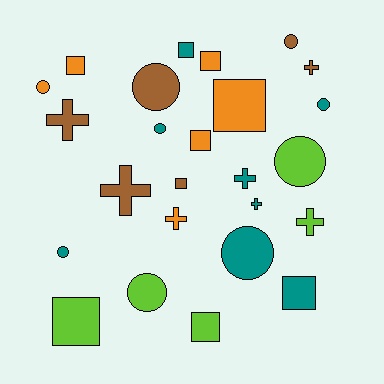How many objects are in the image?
There are 25 objects.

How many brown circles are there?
There are 2 brown circles.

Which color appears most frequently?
Teal, with 8 objects.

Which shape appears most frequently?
Circle, with 9 objects.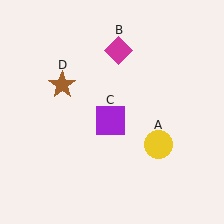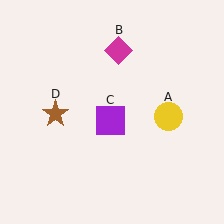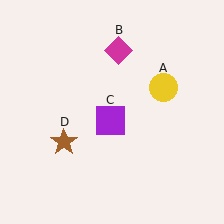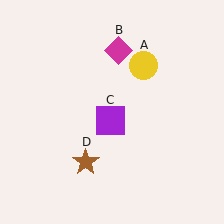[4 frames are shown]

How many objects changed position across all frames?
2 objects changed position: yellow circle (object A), brown star (object D).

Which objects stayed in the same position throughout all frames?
Magenta diamond (object B) and purple square (object C) remained stationary.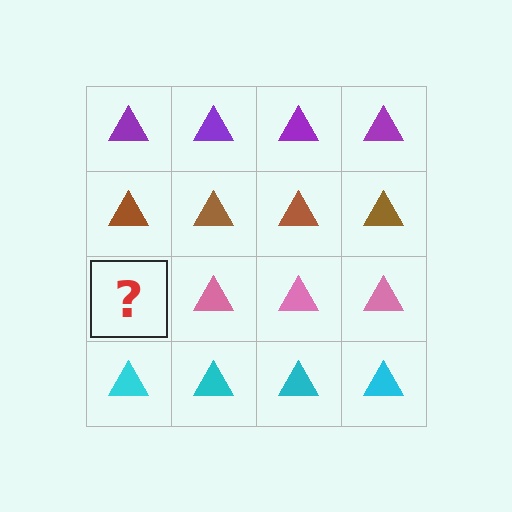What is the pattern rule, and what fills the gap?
The rule is that each row has a consistent color. The gap should be filled with a pink triangle.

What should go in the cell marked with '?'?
The missing cell should contain a pink triangle.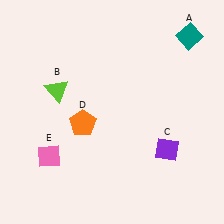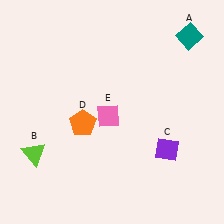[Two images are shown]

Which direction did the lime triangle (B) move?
The lime triangle (B) moved down.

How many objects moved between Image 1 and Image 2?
2 objects moved between the two images.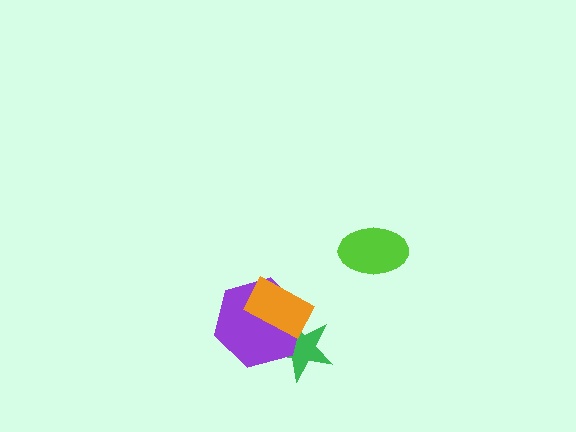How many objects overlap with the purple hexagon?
2 objects overlap with the purple hexagon.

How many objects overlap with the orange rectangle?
2 objects overlap with the orange rectangle.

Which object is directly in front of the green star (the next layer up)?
The purple hexagon is directly in front of the green star.